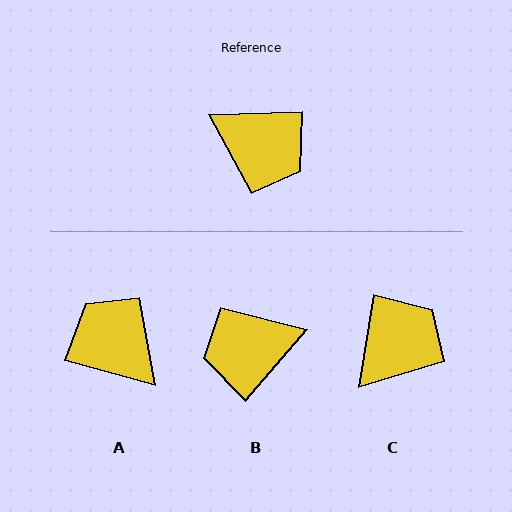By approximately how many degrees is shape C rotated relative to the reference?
Approximately 78 degrees counter-clockwise.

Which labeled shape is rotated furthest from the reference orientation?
A, about 162 degrees away.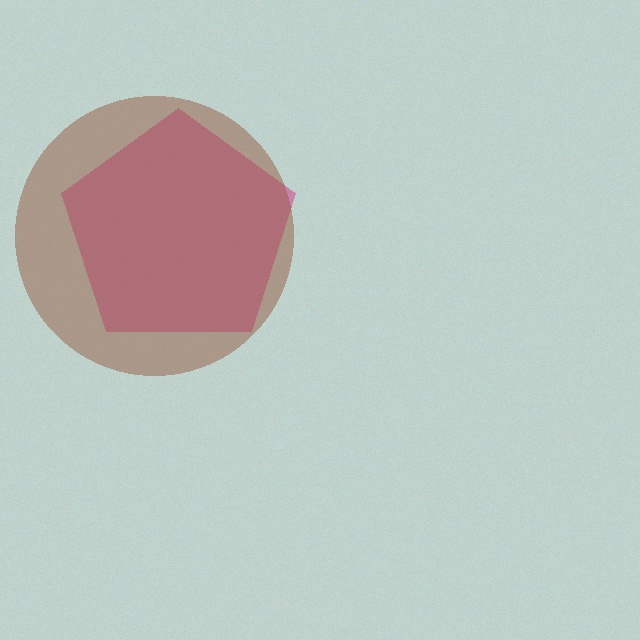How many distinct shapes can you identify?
There are 2 distinct shapes: a magenta pentagon, a brown circle.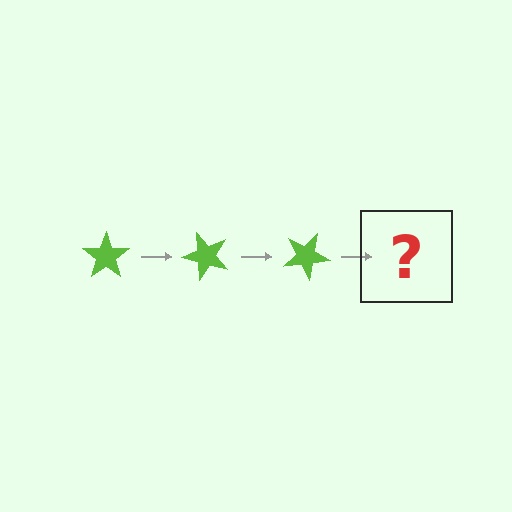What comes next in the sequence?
The next element should be a lime star rotated 150 degrees.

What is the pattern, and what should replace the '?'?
The pattern is that the star rotates 50 degrees each step. The '?' should be a lime star rotated 150 degrees.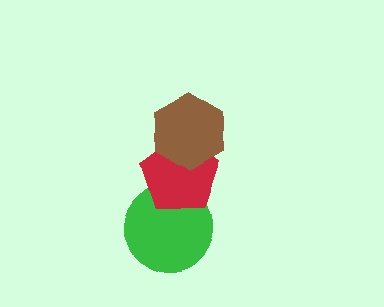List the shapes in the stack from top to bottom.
From top to bottom: the brown hexagon, the red pentagon, the green circle.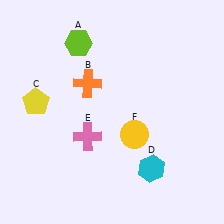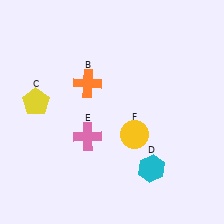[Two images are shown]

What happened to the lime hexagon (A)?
The lime hexagon (A) was removed in Image 2. It was in the top-left area of Image 1.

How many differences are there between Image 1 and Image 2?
There is 1 difference between the two images.